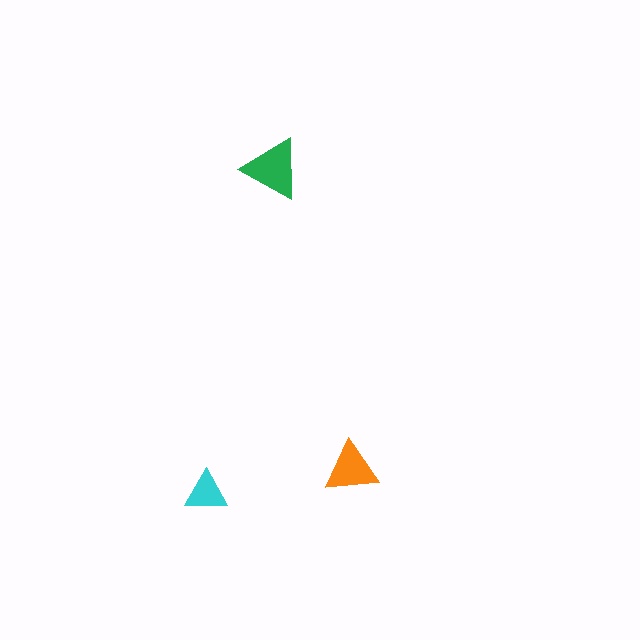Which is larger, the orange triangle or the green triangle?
The green one.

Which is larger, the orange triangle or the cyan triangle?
The orange one.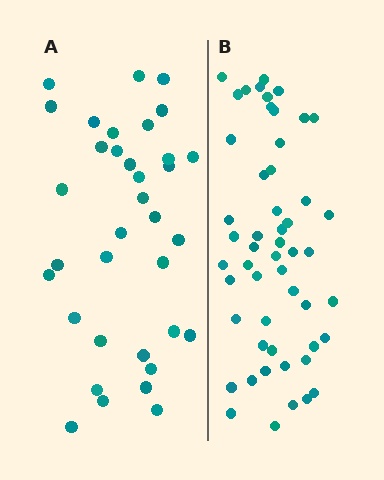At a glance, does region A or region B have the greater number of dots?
Region B (the right region) has more dots.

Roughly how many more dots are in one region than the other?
Region B has approximately 15 more dots than region A.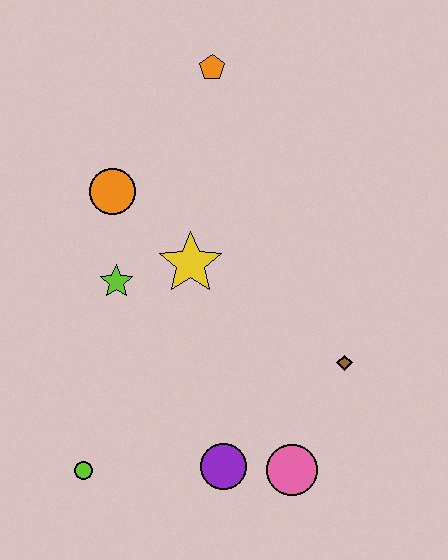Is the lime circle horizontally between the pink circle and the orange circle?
No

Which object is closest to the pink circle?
The purple circle is closest to the pink circle.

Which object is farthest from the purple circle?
The orange pentagon is farthest from the purple circle.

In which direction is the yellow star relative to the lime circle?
The yellow star is above the lime circle.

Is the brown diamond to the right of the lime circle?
Yes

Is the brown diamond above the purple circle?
Yes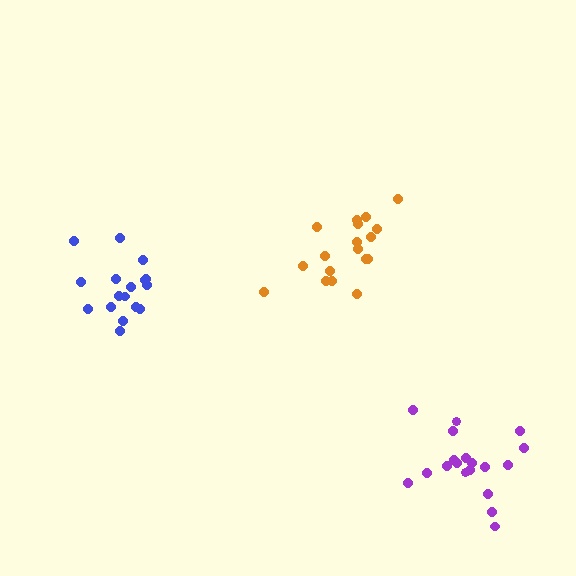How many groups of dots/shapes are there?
There are 3 groups.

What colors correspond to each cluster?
The clusters are colored: blue, purple, orange.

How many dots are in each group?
Group 1: 17 dots, Group 2: 19 dots, Group 3: 18 dots (54 total).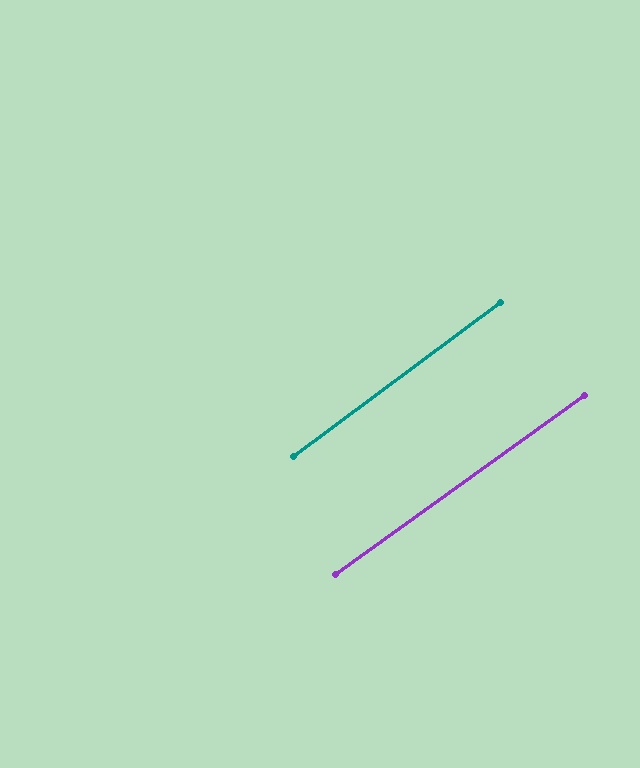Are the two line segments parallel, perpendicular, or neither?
Parallel — their directions differ by only 0.8°.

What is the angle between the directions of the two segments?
Approximately 1 degree.